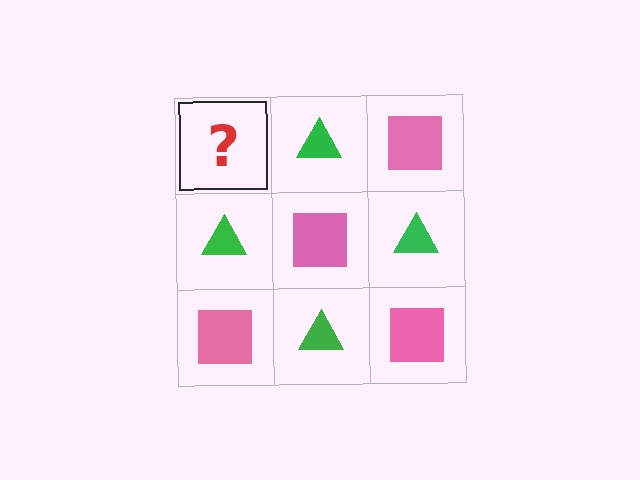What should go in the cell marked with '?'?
The missing cell should contain a pink square.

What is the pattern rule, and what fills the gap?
The rule is that it alternates pink square and green triangle in a checkerboard pattern. The gap should be filled with a pink square.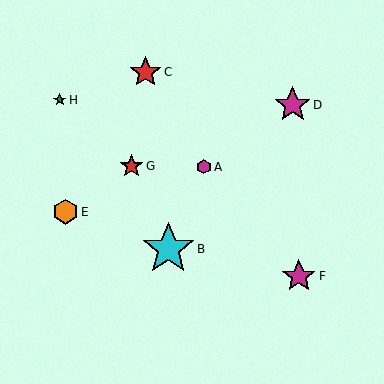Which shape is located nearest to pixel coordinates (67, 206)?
The orange hexagon (labeled E) at (65, 212) is nearest to that location.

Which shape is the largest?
The cyan star (labeled B) is the largest.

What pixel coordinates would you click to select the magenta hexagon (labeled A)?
Click at (204, 167) to select the magenta hexagon A.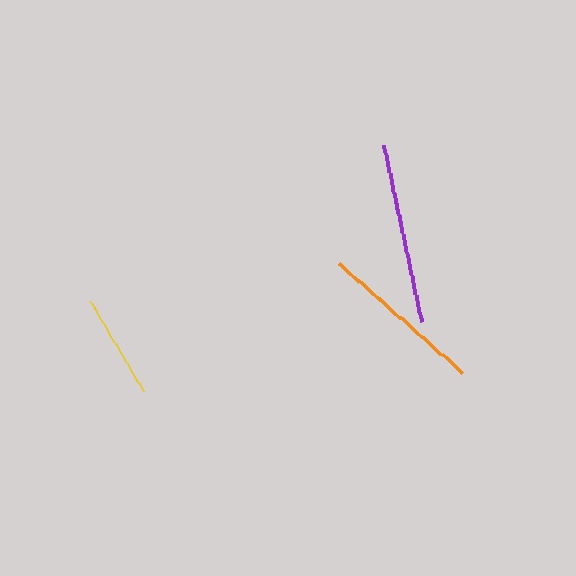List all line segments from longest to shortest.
From longest to shortest: purple, orange, yellow.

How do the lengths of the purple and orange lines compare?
The purple and orange lines are approximately the same length.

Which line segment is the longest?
The purple line is the longest at approximately 180 pixels.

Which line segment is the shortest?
The yellow line is the shortest at approximately 106 pixels.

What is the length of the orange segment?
The orange segment is approximately 165 pixels long.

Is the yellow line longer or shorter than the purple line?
The purple line is longer than the yellow line.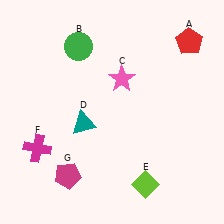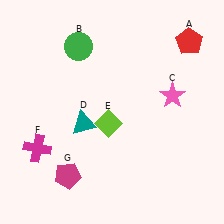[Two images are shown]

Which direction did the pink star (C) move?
The pink star (C) moved right.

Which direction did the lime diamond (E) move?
The lime diamond (E) moved up.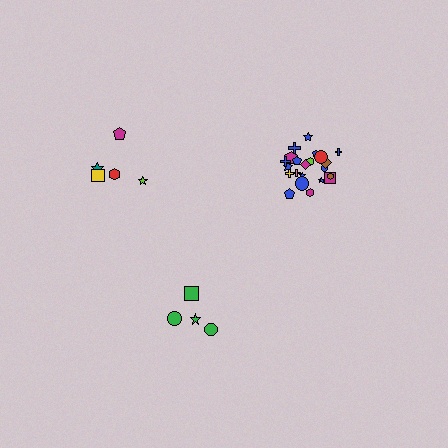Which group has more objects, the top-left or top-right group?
The top-right group.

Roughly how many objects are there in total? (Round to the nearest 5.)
Roughly 30 objects in total.